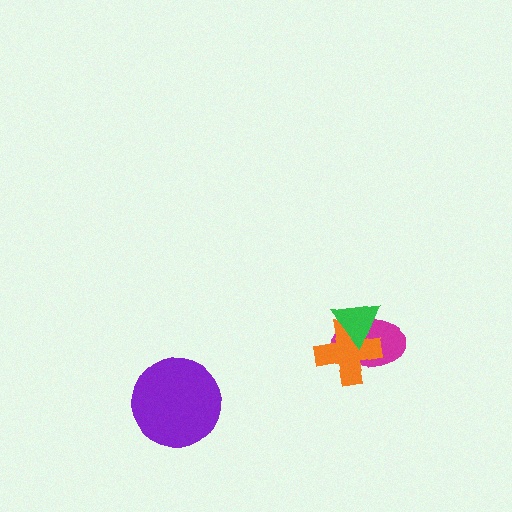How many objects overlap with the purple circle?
0 objects overlap with the purple circle.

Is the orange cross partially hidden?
Yes, it is partially covered by another shape.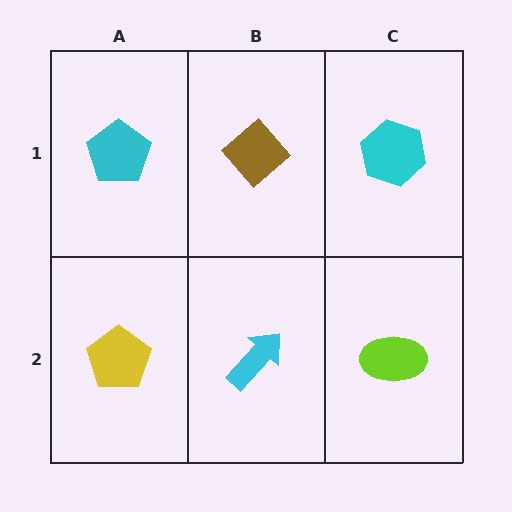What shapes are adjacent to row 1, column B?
A cyan arrow (row 2, column B), a cyan pentagon (row 1, column A), a cyan hexagon (row 1, column C).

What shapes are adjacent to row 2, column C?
A cyan hexagon (row 1, column C), a cyan arrow (row 2, column B).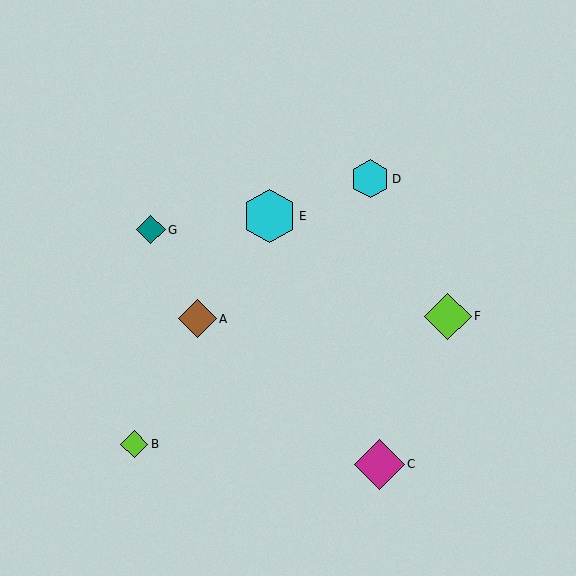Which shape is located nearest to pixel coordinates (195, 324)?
The brown diamond (labeled A) at (197, 319) is nearest to that location.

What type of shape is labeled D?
Shape D is a cyan hexagon.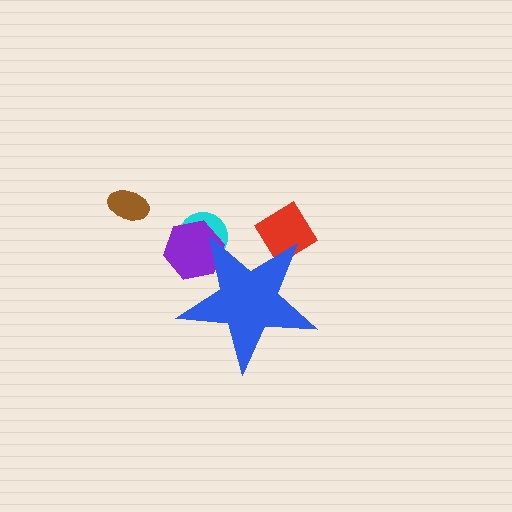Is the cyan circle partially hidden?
Yes, the cyan circle is partially hidden behind the blue star.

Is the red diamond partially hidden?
Yes, the red diamond is partially hidden behind the blue star.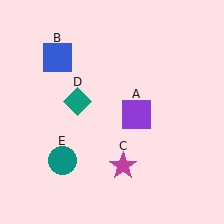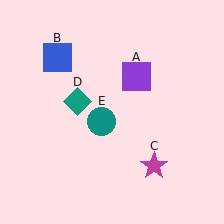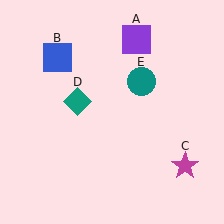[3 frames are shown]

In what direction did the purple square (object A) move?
The purple square (object A) moved up.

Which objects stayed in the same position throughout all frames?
Blue square (object B) and teal diamond (object D) remained stationary.